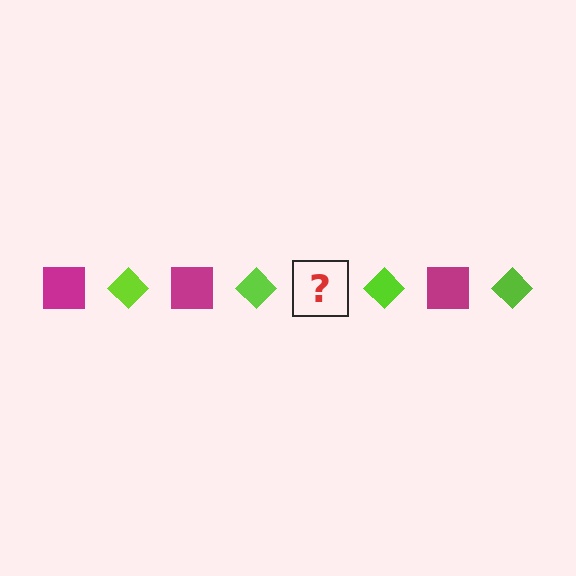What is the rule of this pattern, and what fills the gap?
The rule is that the pattern alternates between magenta square and lime diamond. The gap should be filled with a magenta square.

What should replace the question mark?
The question mark should be replaced with a magenta square.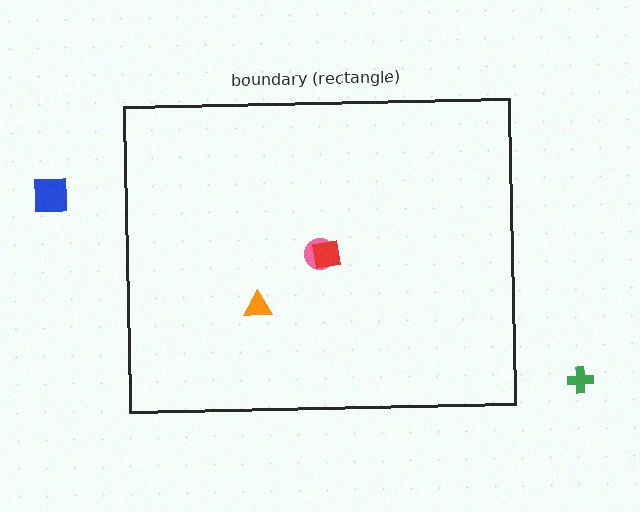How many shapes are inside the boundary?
3 inside, 2 outside.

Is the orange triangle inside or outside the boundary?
Inside.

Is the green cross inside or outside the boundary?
Outside.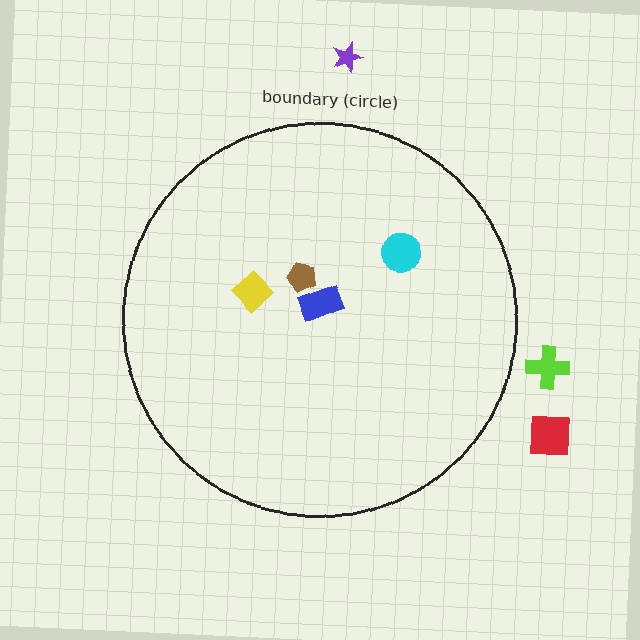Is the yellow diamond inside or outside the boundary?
Inside.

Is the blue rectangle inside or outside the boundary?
Inside.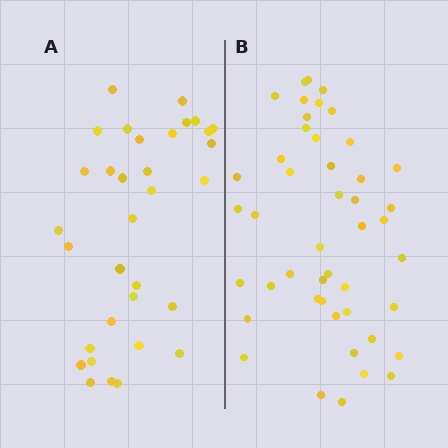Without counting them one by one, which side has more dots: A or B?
Region B (the right region) has more dots.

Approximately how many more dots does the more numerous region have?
Region B has approximately 15 more dots than region A.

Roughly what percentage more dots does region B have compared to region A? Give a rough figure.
About 40% more.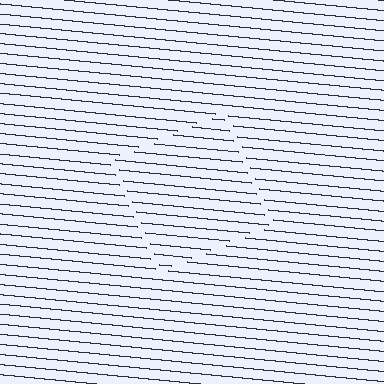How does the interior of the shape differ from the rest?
The interior of the shape contains the same grating, shifted by half a period — the contour is defined by the phase discontinuity where line-ends from the inner and outer gratings abut.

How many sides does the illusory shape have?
4 sides — the line-ends trace a square.